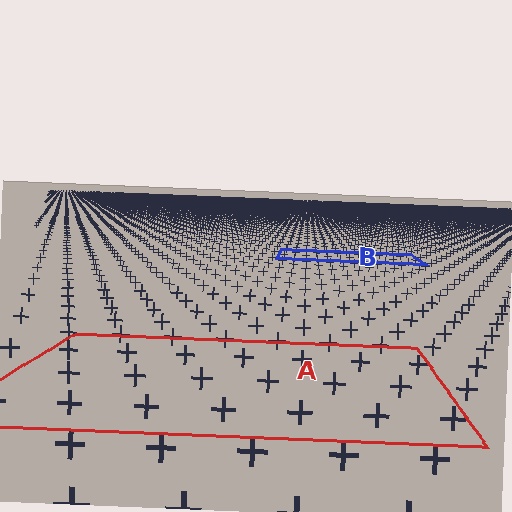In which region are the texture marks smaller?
The texture marks are smaller in region B, because it is farther away.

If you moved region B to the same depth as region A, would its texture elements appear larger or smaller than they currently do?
They would appear larger. At a closer depth, the same texture elements are projected at a bigger on-screen size.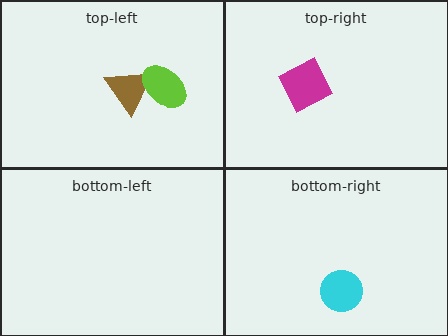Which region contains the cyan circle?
The bottom-right region.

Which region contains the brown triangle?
The top-left region.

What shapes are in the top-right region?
The magenta square.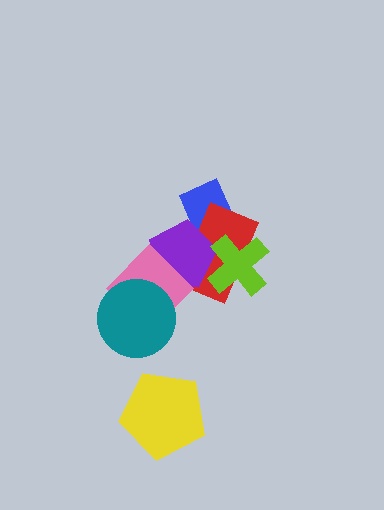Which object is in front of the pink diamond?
The teal circle is in front of the pink diamond.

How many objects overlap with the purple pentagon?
4 objects overlap with the purple pentagon.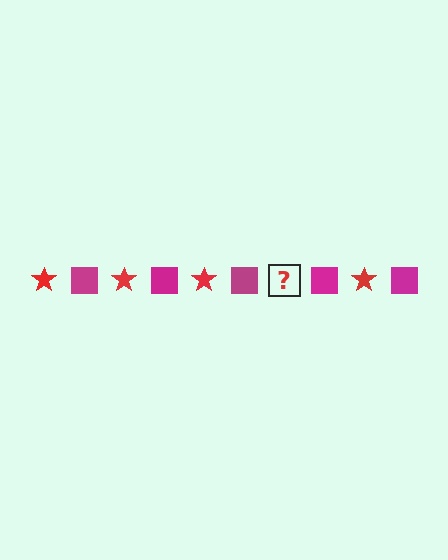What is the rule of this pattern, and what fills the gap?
The rule is that the pattern alternates between red star and magenta square. The gap should be filled with a red star.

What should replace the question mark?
The question mark should be replaced with a red star.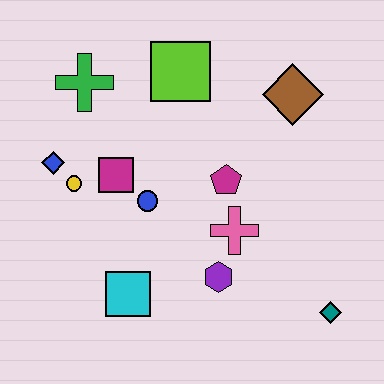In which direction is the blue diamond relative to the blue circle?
The blue diamond is to the left of the blue circle.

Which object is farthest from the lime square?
The teal diamond is farthest from the lime square.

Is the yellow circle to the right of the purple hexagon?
No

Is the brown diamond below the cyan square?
No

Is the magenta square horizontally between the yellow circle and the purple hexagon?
Yes